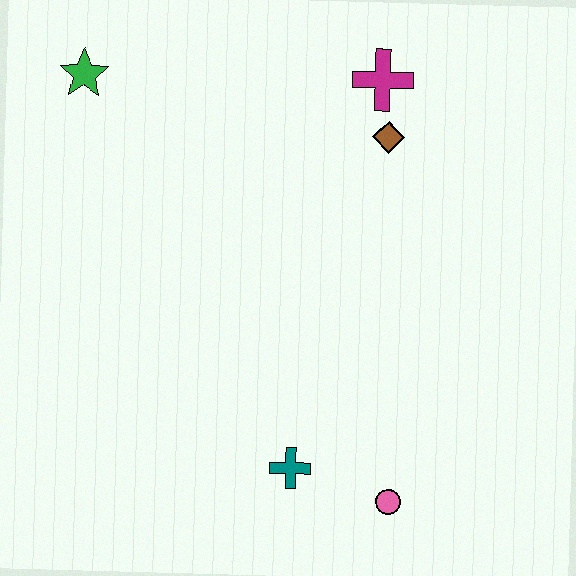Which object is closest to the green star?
The magenta cross is closest to the green star.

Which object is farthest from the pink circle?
The green star is farthest from the pink circle.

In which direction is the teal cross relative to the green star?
The teal cross is below the green star.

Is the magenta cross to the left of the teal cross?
No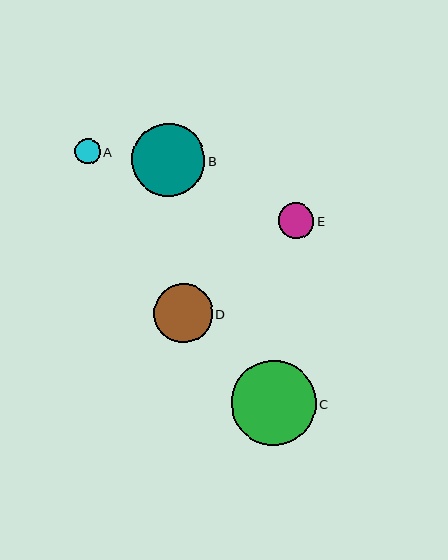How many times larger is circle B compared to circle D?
Circle B is approximately 1.2 times the size of circle D.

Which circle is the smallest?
Circle A is the smallest with a size of approximately 25 pixels.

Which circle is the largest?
Circle C is the largest with a size of approximately 85 pixels.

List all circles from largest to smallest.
From largest to smallest: C, B, D, E, A.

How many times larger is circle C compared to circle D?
Circle C is approximately 1.4 times the size of circle D.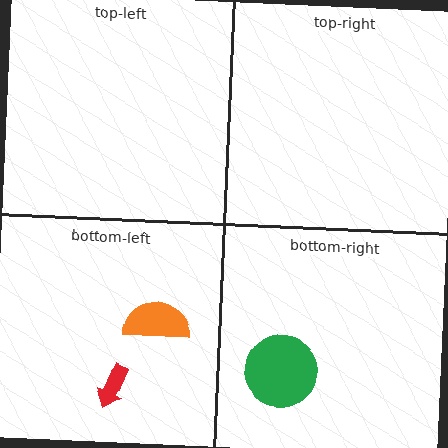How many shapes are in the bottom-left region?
2.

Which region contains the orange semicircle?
The bottom-left region.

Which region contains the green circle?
The bottom-right region.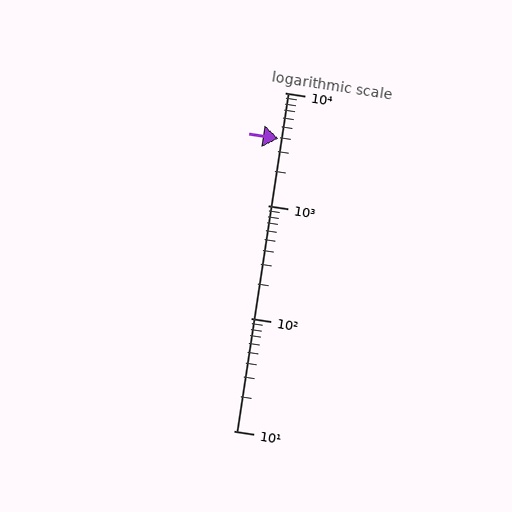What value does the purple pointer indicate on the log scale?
The pointer indicates approximately 3900.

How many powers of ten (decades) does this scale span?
The scale spans 3 decades, from 10 to 10000.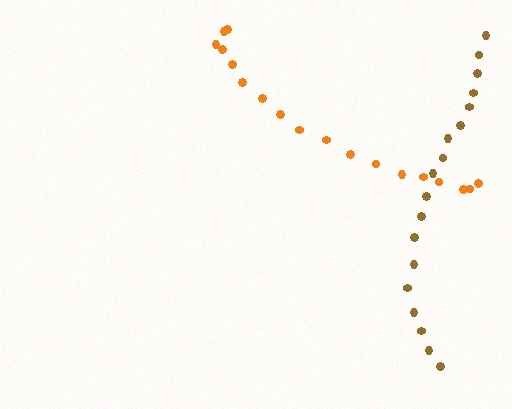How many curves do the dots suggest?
There are 2 distinct paths.